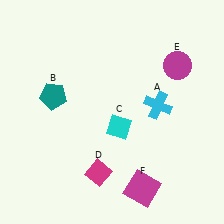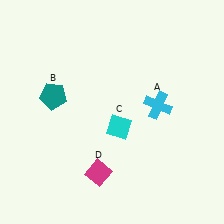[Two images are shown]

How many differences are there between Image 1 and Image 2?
There are 2 differences between the two images.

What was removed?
The magenta circle (E), the magenta square (F) were removed in Image 2.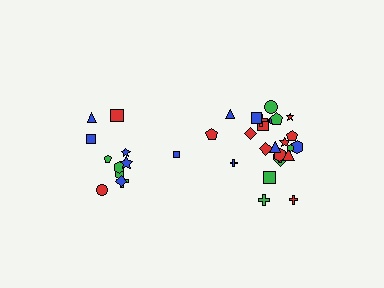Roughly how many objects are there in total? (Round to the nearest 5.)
Roughly 35 objects in total.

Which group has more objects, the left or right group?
The right group.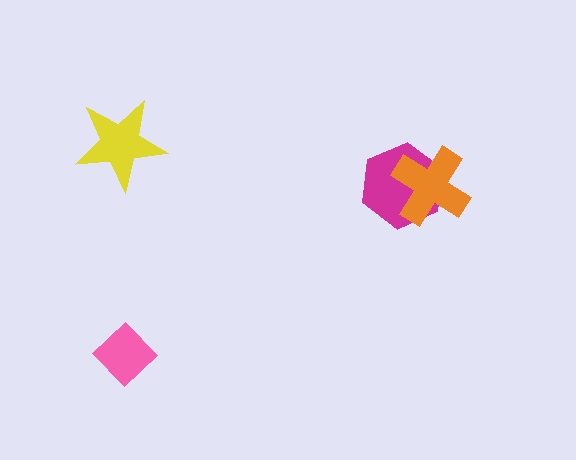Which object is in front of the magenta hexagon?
The orange cross is in front of the magenta hexagon.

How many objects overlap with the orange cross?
1 object overlaps with the orange cross.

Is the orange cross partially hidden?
No, no other shape covers it.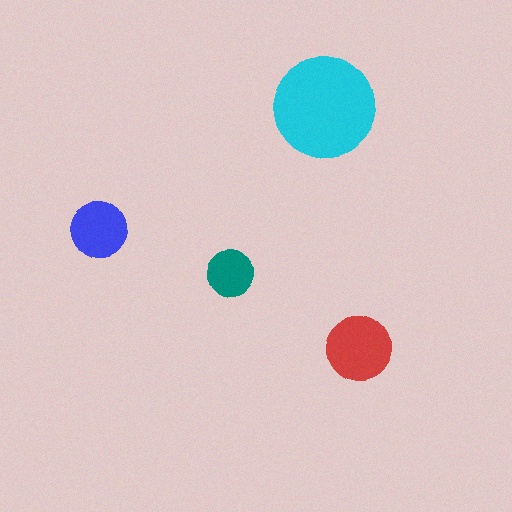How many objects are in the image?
There are 4 objects in the image.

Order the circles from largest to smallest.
the cyan one, the red one, the blue one, the teal one.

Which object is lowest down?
The red circle is bottommost.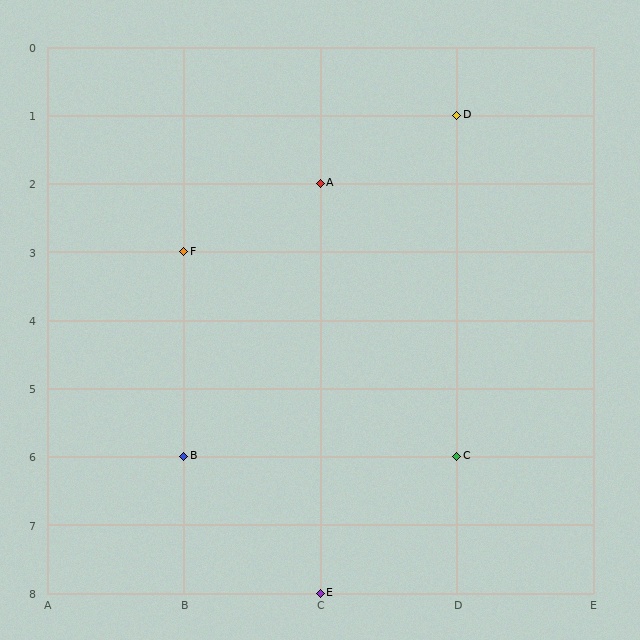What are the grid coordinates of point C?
Point C is at grid coordinates (D, 6).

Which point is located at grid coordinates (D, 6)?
Point C is at (D, 6).